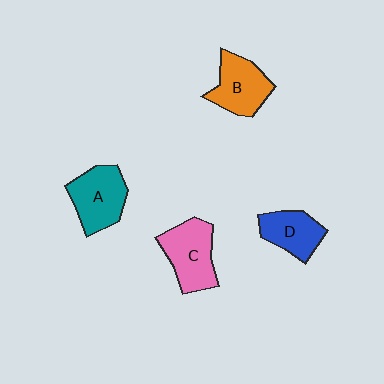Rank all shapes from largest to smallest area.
From largest to smallest: C (pink), A (teal), B (orange), D (blue).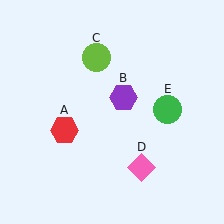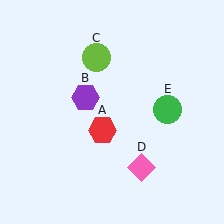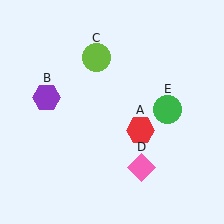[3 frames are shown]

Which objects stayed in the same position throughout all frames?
Lime circle (object C) and pink diamond (object D) and green circle (object E) remained stationary.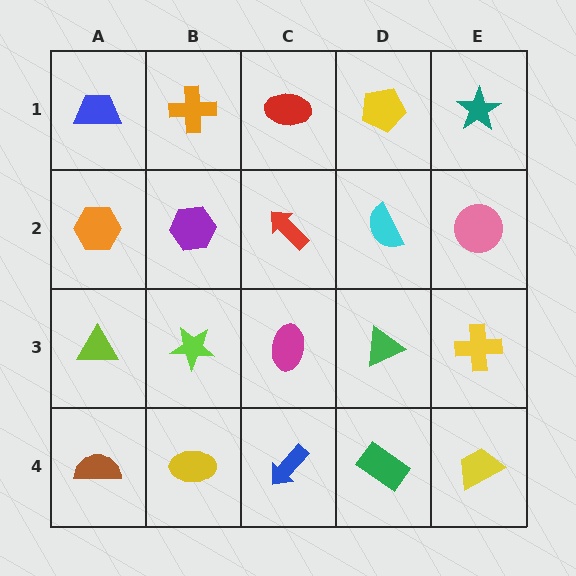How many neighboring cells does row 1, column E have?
2.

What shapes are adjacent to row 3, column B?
A purple hexagon (row 2, column B), a yellow ellipse (row 4, column B), a lime triangle (row 3, column A), a magenta ellipse (row 3, column C).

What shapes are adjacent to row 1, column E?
A pink circle (row 2, column E), a yellow pentagon (row 1, column D).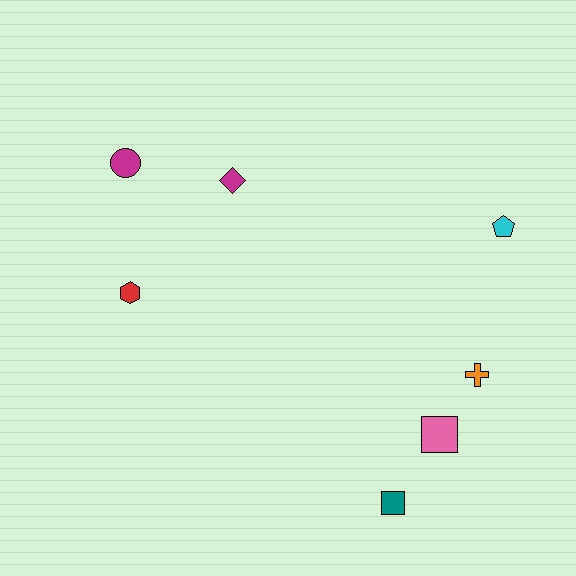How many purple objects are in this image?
There are no purple objects.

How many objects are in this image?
There are 7 objects.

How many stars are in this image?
There are no stars.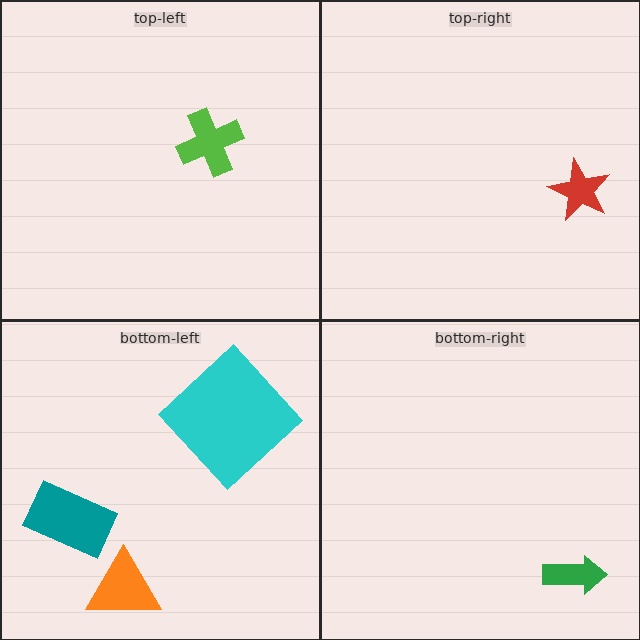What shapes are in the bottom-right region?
The green arrow.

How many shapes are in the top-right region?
1.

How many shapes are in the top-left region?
1.